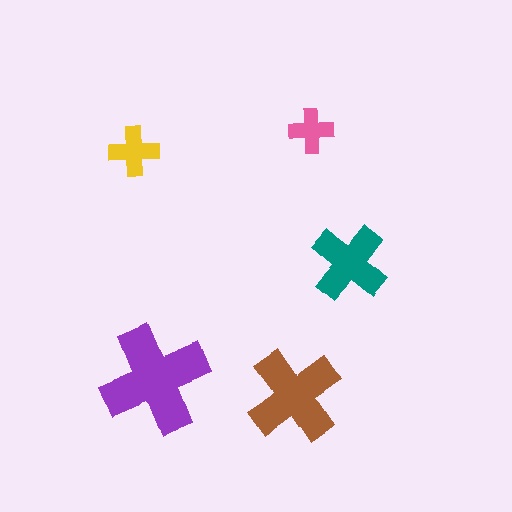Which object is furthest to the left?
The yellow cross is leftmost.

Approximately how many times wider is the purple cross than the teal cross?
About 1.5 times wider.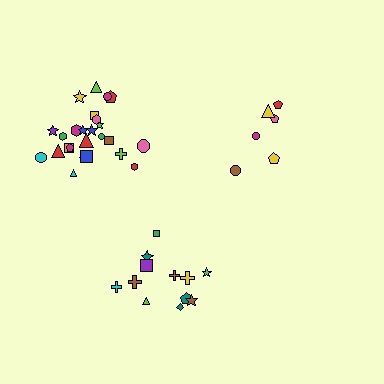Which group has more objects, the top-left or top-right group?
The top-left group.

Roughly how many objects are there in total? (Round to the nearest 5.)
Roughly 45 objects in total.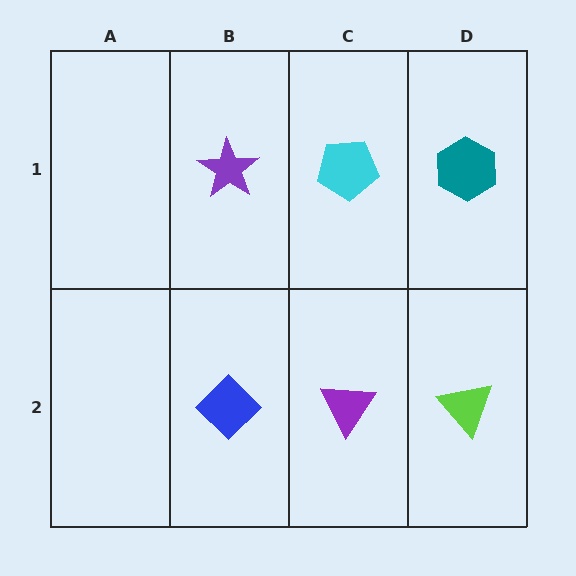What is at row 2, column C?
A purple triangle.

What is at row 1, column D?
A teal hexagon.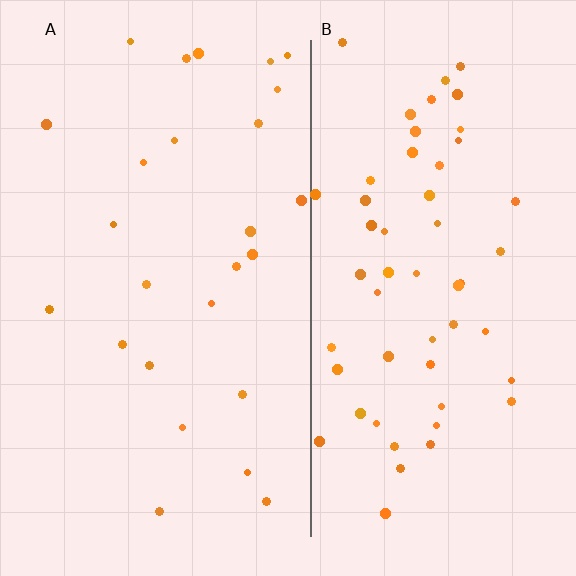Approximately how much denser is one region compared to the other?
Approximately 2.1× — region B over region A.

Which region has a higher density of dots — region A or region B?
B (the right).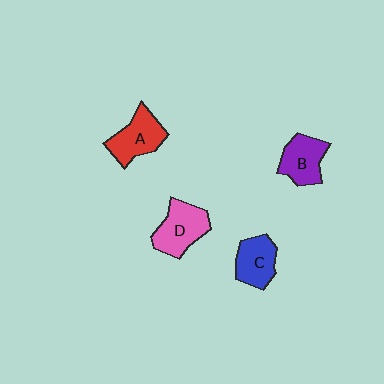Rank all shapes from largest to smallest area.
From largest to smallest: D (pink), A (red), B (purple), C (blue).